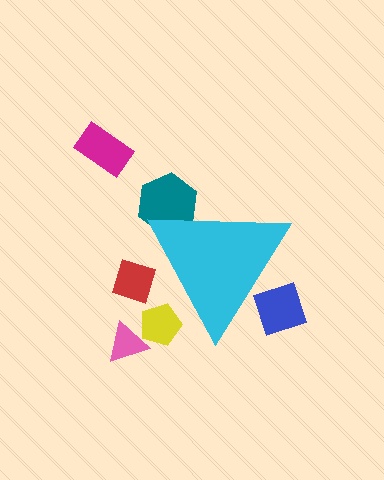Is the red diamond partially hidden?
Yes, the red diamond is partially hidden behind the cyan triangle.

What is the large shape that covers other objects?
A cyan triangle.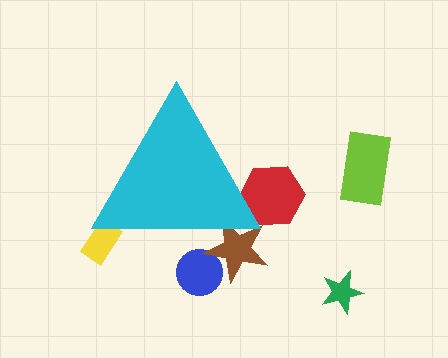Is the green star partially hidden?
No, the green star is fully visible.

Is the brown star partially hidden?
Yes, the brown star is partially hidden behind the cyan triangle.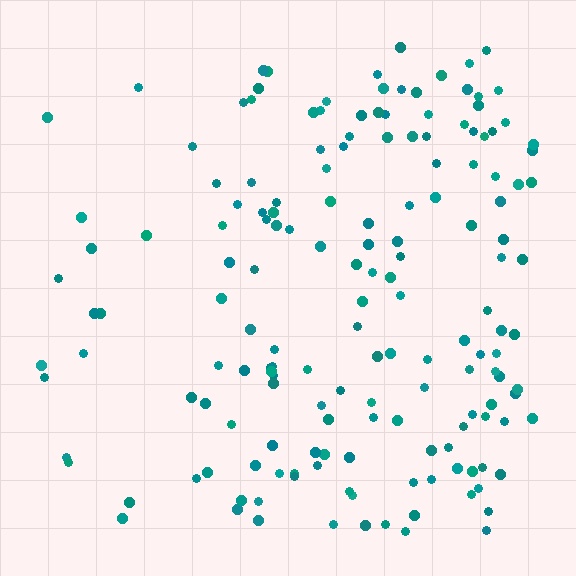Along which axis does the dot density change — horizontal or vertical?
Horizontal.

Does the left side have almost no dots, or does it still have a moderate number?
Still a moderate number, just noticeably fewer than the right.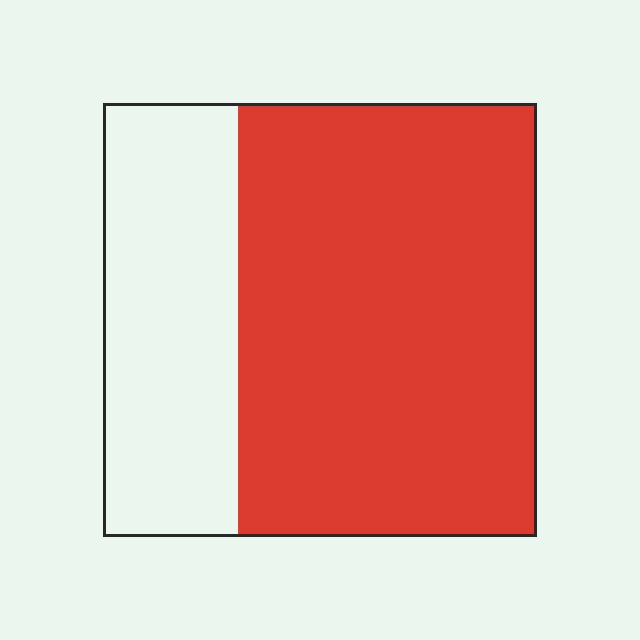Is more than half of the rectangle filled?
Yes.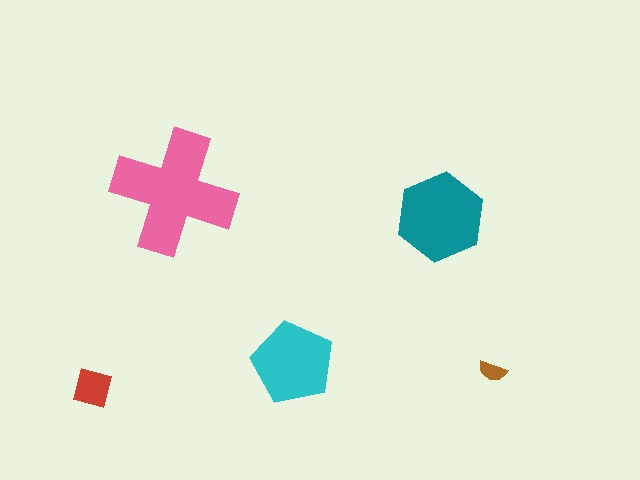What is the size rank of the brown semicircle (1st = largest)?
5th.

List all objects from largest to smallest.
The pink cross, the teal hexagon, the cyan pentagon, the red square, the brown semicircle.